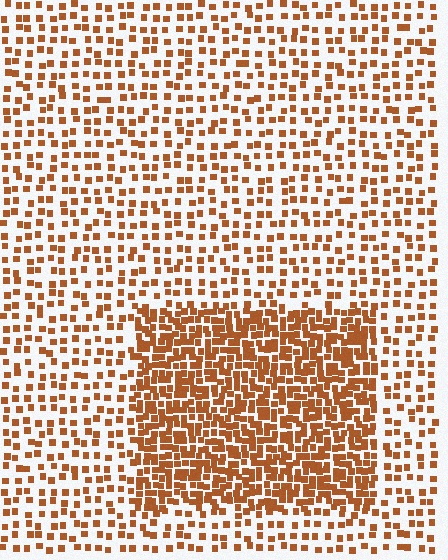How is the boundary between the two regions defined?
The boundary is defined by a change in element density (approximately 2.3x ratio). All elements are the same color, size, and shape.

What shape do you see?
I see a rectangle.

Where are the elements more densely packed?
The elements are more densely packed inside the rectangle boundary.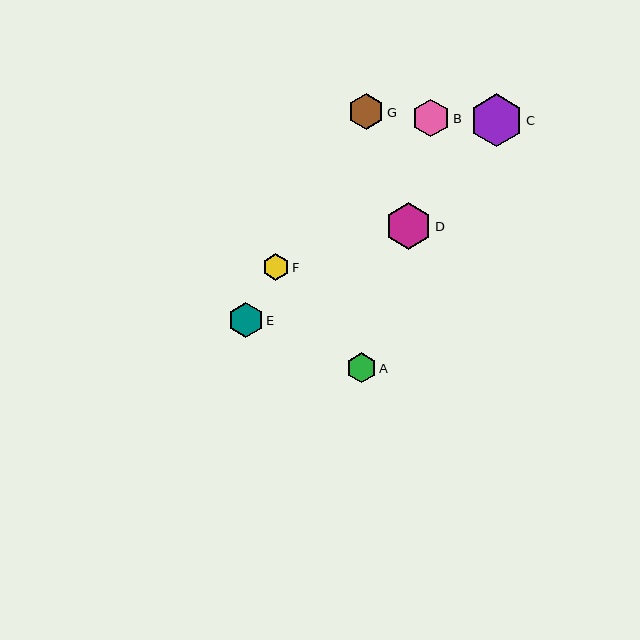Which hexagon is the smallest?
Hexagon F is the smallest with a size of approximately 27 pixels.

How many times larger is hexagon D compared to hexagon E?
Hexagon D is approximately 1.3 times the size of hexagon E.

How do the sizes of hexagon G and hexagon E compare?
Hexagon G and hexagon E are approximately the same size.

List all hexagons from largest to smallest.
From largest to smallest: C, D, B, G, E, A, F.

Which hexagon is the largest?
Hexagon C is the largest with a size of approximately 53 pixels.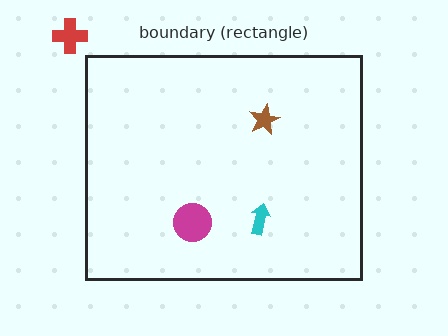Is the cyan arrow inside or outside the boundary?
Inside.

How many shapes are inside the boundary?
3 inside, 1 outside.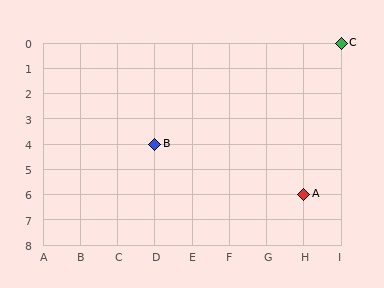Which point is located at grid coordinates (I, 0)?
Point C is at (I, 0).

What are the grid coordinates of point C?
Point C is at grid coordinates (I, 0).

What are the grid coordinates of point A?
Point A is at grid coordinates (H, 6).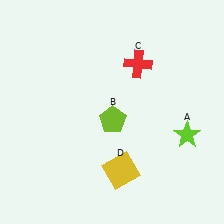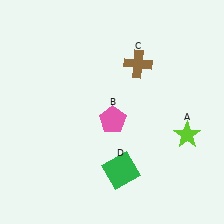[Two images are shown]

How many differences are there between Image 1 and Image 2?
There are 3 differences between the two images.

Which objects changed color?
B changed from lime to pink. C changed from red to brown. D changed from yellow to green.